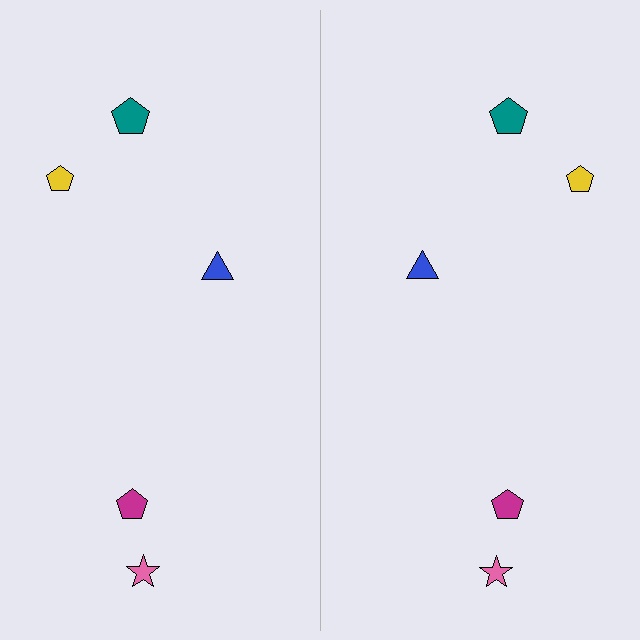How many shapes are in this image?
There are 10 shapes in this image.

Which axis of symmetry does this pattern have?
The pattern has a vertical axis of symmetry running through the center of the image.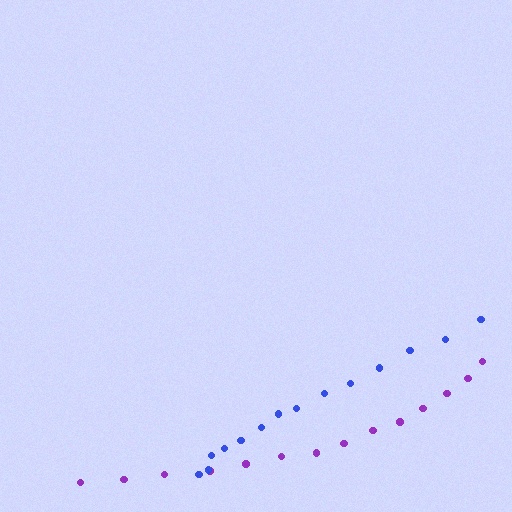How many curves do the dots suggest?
There are 2 distinct paths.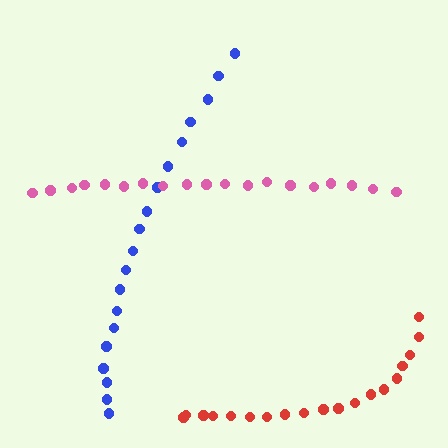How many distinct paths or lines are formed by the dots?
There are 3 distinct paths.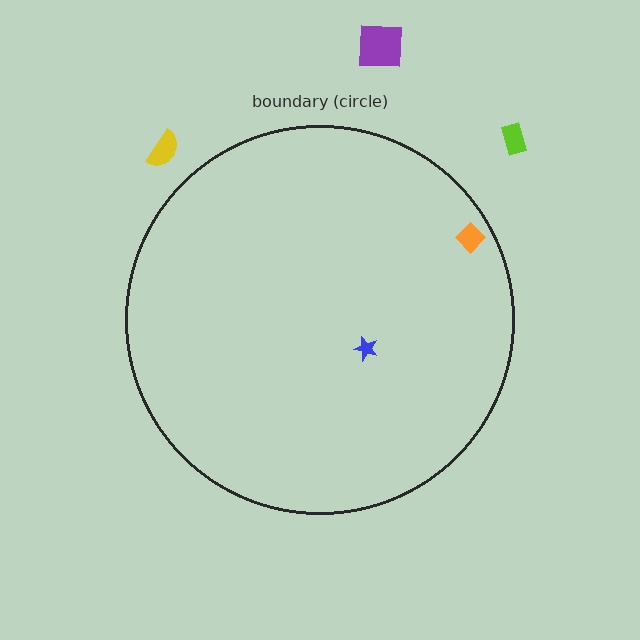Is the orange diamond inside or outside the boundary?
Inside.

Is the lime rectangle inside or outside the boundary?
Outside.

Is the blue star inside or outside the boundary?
Inside.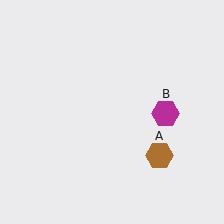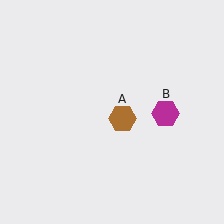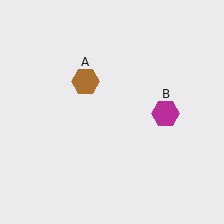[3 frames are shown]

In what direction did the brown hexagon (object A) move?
The brown hexagon (object A) moved up and to the left.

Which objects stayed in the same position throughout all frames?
Magenta hexagon (object B) remained stationary.